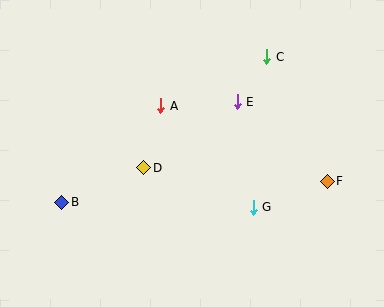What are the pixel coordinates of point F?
Point F is at (327, 181).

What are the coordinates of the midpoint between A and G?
The midpoint between A and G is at (207, 156).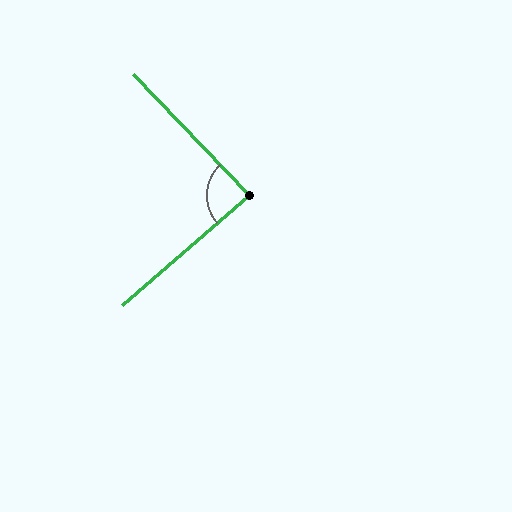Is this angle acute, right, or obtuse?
It is approximately a right angle.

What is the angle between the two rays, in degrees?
Approximately 87 degrees.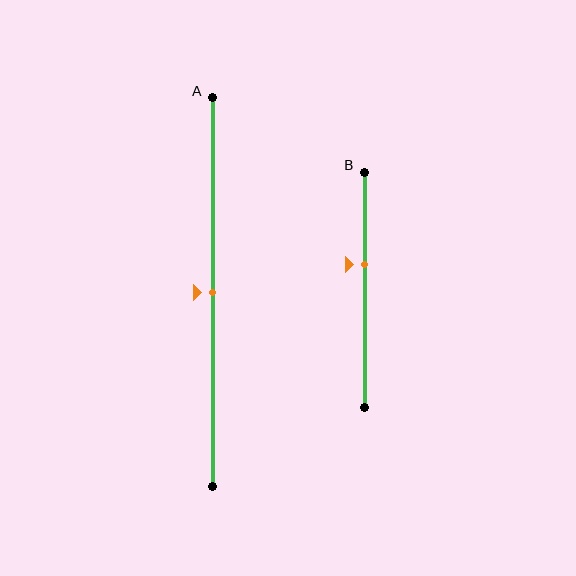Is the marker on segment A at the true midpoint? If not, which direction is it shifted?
Yes, the marker on segment A is at the true midpoint.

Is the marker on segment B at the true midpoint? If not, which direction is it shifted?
No, the marker on segment B is shifted upward by about 11% of the segment length.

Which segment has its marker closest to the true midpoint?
Segment A has its marker closest to the true midpoint.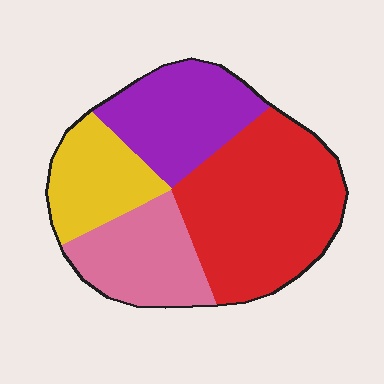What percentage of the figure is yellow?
Yellow covers around 15% of the figure.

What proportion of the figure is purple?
Purple takes up about one quarter (1/4) of the figure.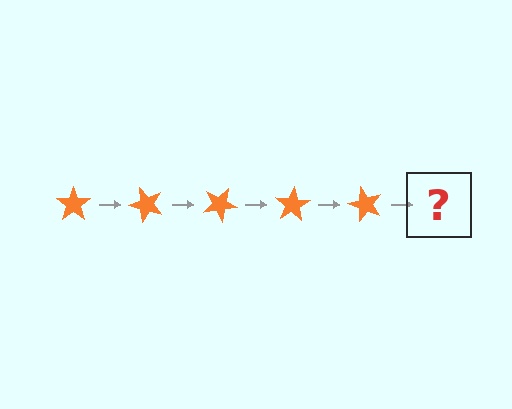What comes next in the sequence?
The next element should be an orange star rotated 250 degrees.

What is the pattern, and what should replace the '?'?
The pattern is that the star rotates 50 degrees each step. The '?' should be an orange star rotated 250 degrees.